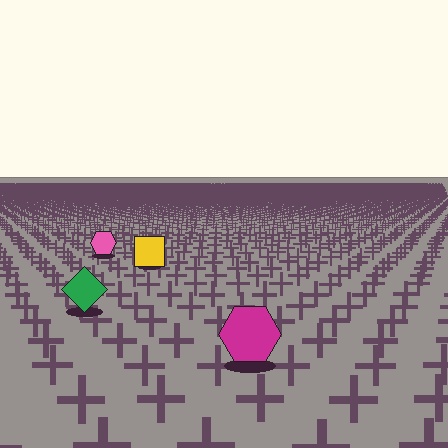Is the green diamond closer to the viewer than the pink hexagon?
Yes. The green diamond is closer — you can tell from the texture gradient: the ground texture is coarser near it.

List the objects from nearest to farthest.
From nearest to farthest: the magenta hexagon, the green diamond, the yellow square, the pink hexagon.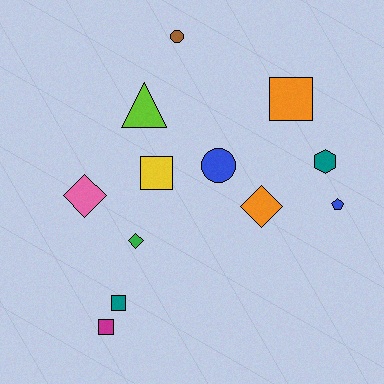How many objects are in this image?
There are 12 objects.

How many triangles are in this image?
There is 1 triangle.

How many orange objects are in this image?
There are 2 orange objects.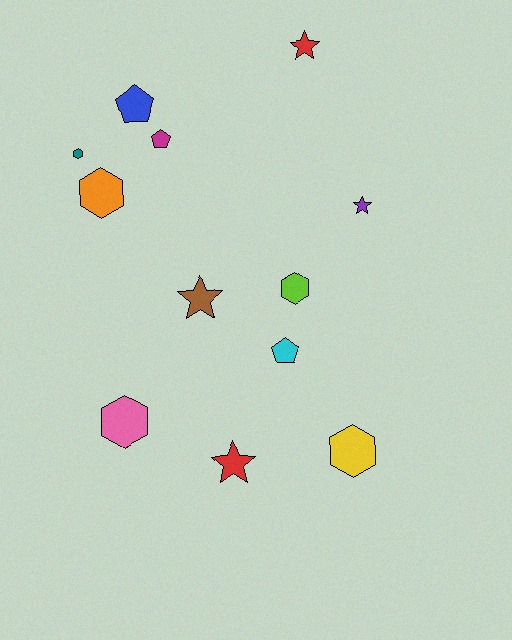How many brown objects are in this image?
There is 1 brown object.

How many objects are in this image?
There are 12 objects.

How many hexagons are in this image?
There are 5 hexagons.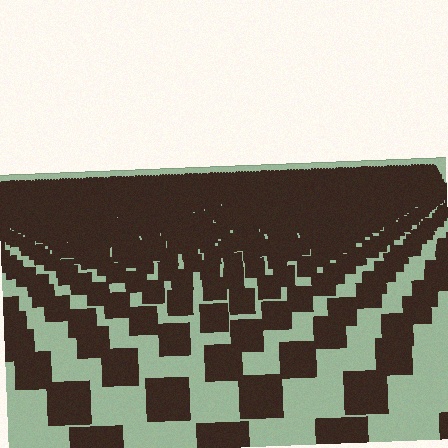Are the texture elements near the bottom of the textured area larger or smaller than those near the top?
Larger. Near the bottom, elements are closer to the viewer and appear at a bigger on-screen size.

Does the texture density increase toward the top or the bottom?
Density increases toward the top.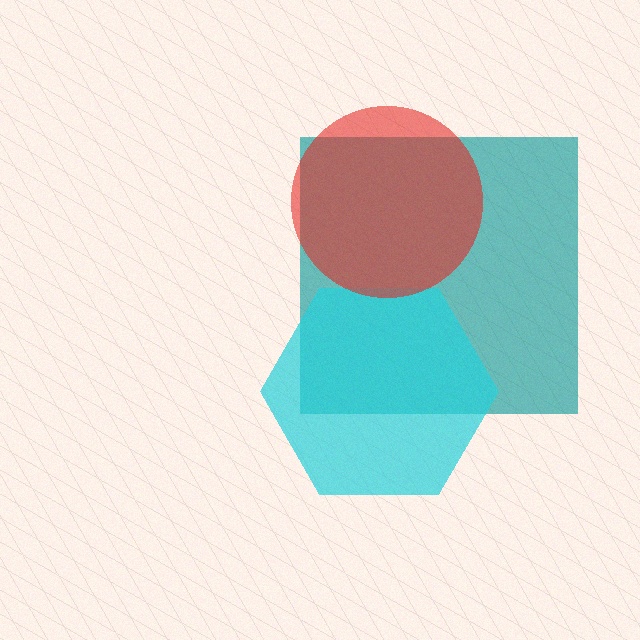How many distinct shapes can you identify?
There are 3 distinct shapes: a teal square, a cyan hexagon, a red circle.